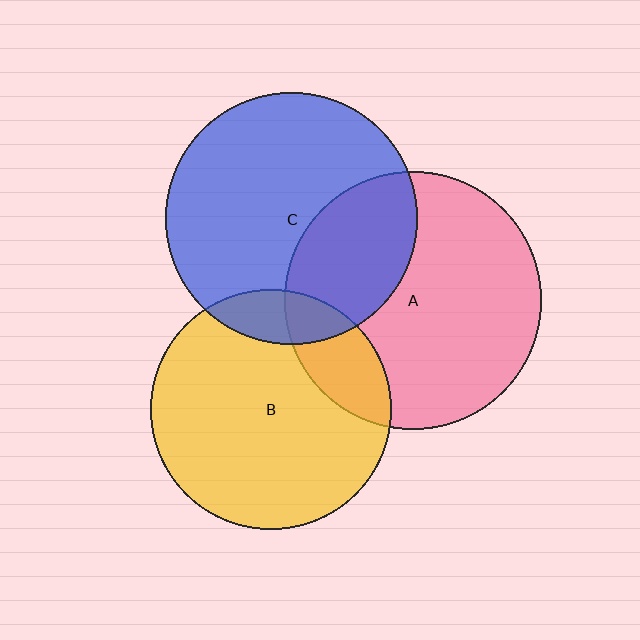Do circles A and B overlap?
Yes.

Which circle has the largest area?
Circle A (pink).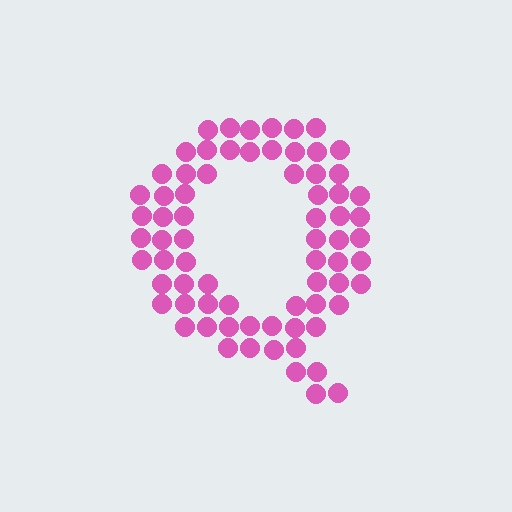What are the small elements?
The small elements are circles.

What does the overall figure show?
The overall figure shows the letter Q.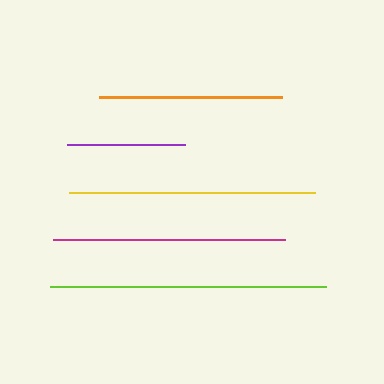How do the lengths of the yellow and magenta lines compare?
The yellow and magenta lines are approximately the same length.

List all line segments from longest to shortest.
From longest to shortest: lime, yellow, magenta, orange, purple.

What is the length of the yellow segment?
The yellow segment is approximately 246 pixels long.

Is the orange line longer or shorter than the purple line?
The orange line is longer than the purple line.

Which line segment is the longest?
The lime line is the longest at approximately 276 pixels.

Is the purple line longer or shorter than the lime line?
The lime line is longer than the purple line.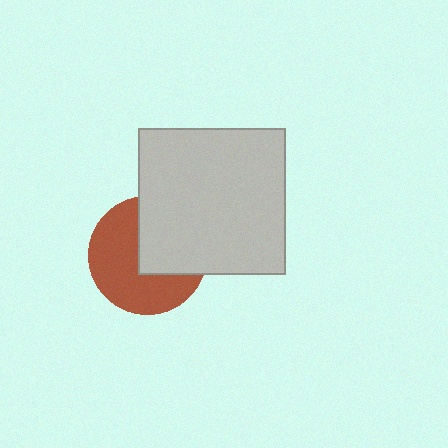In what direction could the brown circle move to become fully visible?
The brown circle could move toward the lower-left. That would shift it out from behind the light gray square entirely.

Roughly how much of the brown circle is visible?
About half of it is visible (roughly 57%).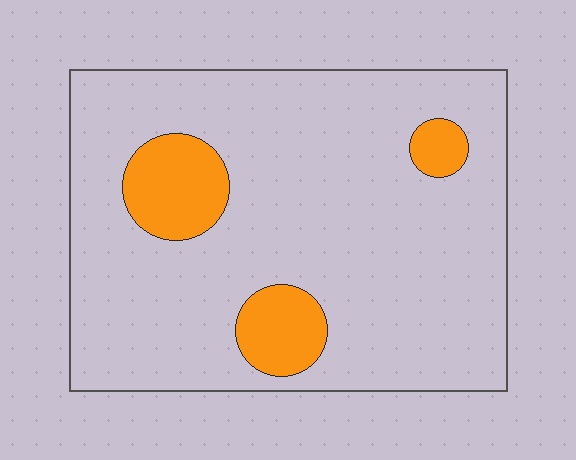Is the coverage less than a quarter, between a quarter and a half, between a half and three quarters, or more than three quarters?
Less than a quarter.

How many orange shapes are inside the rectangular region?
3.